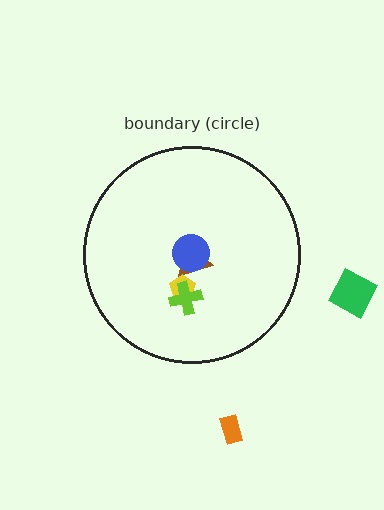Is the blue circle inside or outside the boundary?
Inside.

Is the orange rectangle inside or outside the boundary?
Outside.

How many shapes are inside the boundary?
4 inside, 2 outside.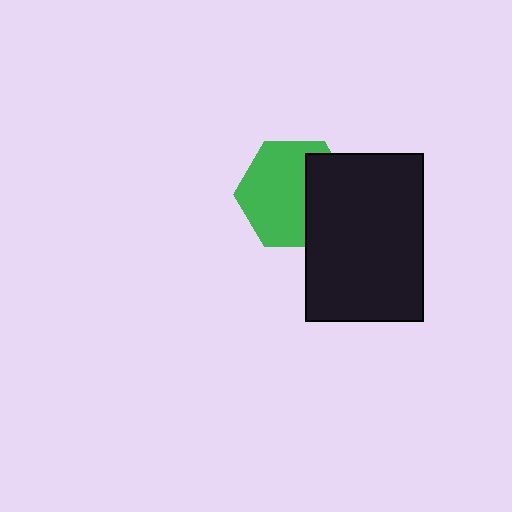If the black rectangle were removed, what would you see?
You would see the complete green hexagon.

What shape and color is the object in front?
The object in front is a black rectangle.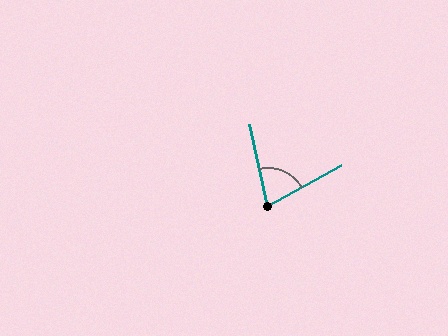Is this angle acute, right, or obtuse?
It is acute.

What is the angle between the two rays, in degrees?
Approximately 74 degrees.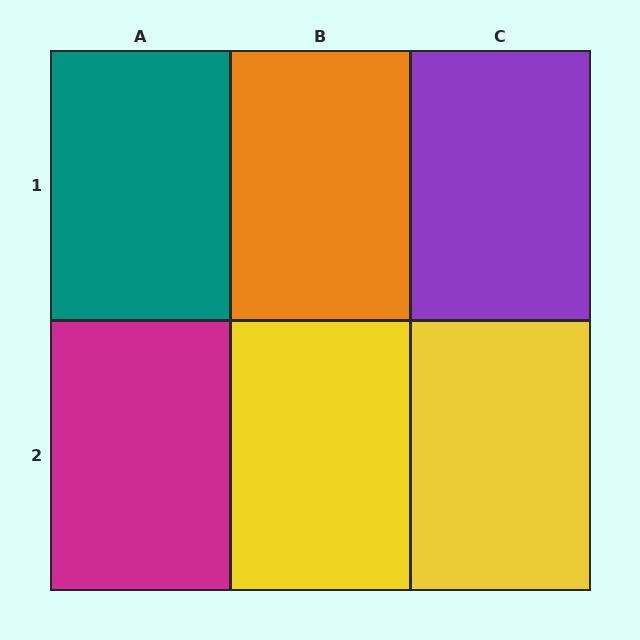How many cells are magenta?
1 cell is magenta.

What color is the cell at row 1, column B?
Orange.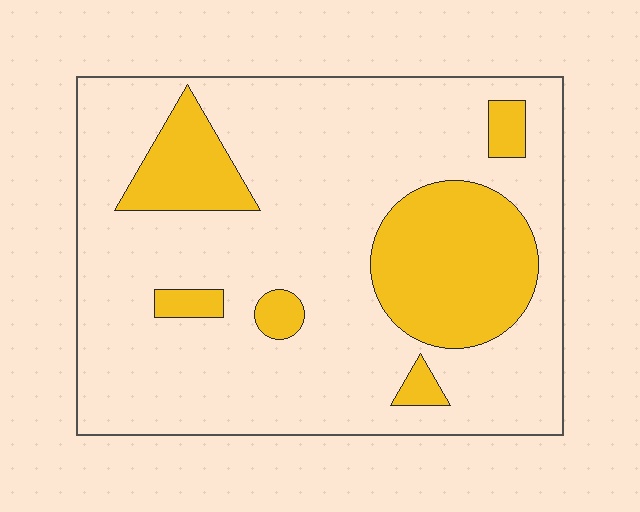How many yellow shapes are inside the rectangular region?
6.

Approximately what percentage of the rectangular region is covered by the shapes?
Approximately 25%.